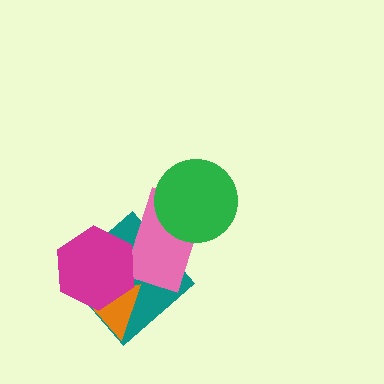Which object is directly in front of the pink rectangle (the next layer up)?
The green circle is directly in front of the pink rectangle.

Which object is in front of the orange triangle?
The magenta hexagon is in front of the orange triangle.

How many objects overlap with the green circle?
1 object overlaps with the green circle.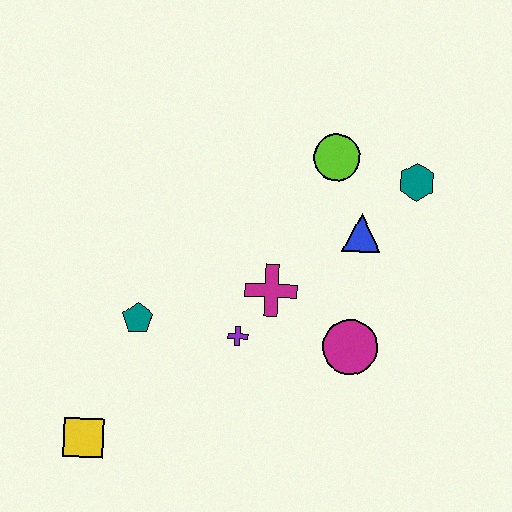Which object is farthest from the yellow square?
The teal hexagon is farthest from the yellow square.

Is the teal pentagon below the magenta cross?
Yes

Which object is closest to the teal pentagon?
The purple cross is closest to the teal pentagon.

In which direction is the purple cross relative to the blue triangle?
The purple cross is to the left of the blue triangle.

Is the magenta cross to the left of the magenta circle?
Yes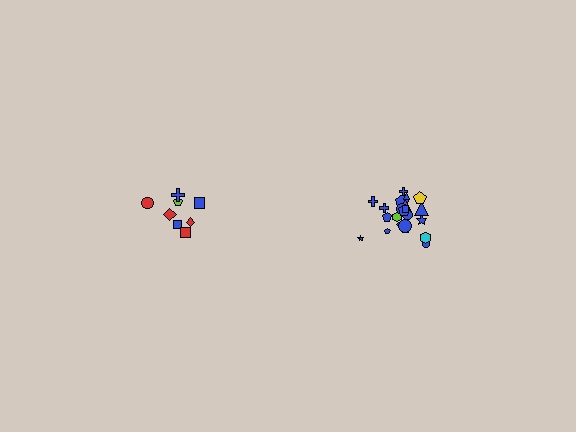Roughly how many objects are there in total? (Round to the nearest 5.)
Roughly 30 objects in total.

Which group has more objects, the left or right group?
The right group.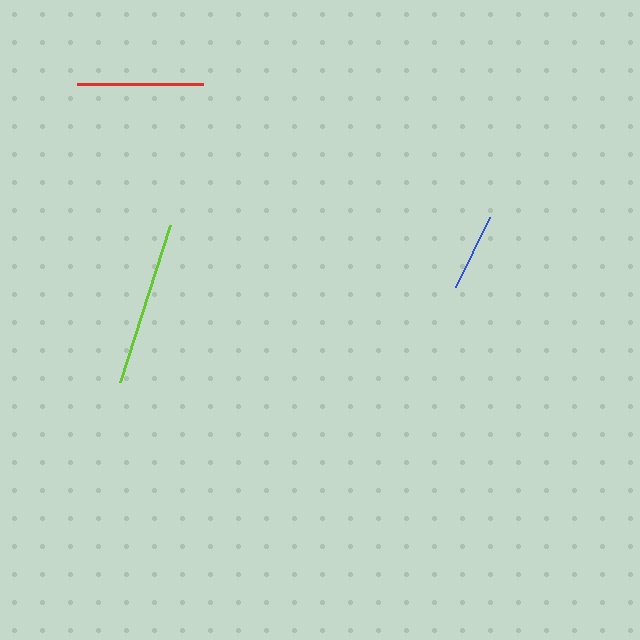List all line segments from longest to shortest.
From longest to shortest: lime, red, blue.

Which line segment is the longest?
The lime line is the longest at approximately 165 pixels.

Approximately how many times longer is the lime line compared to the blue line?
The lime line is approximately 2.1 times the length of the blue line.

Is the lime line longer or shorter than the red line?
The lime line is longer than the red line.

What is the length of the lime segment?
The lime segment is approximately 165 pixels long.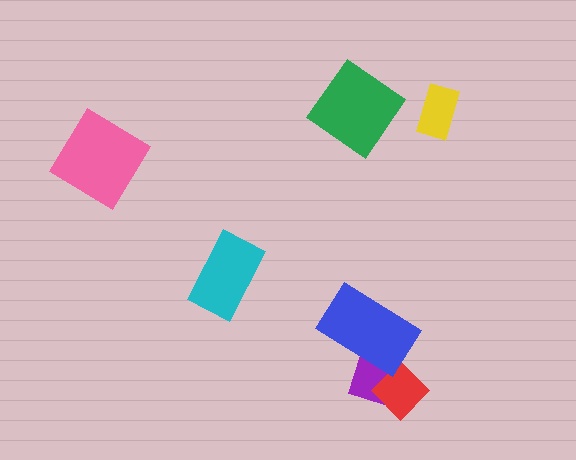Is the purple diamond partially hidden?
Yes, it is partially covered by another shape.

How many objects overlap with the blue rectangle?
1 object overlaps with the blue rectangle.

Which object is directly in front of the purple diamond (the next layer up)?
The red diamond is directly in front of the purple diamond.